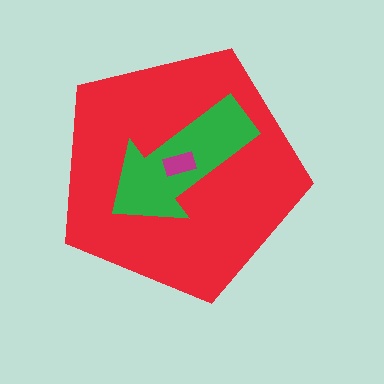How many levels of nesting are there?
3.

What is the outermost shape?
The red pentagon.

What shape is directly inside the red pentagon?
The green arrow.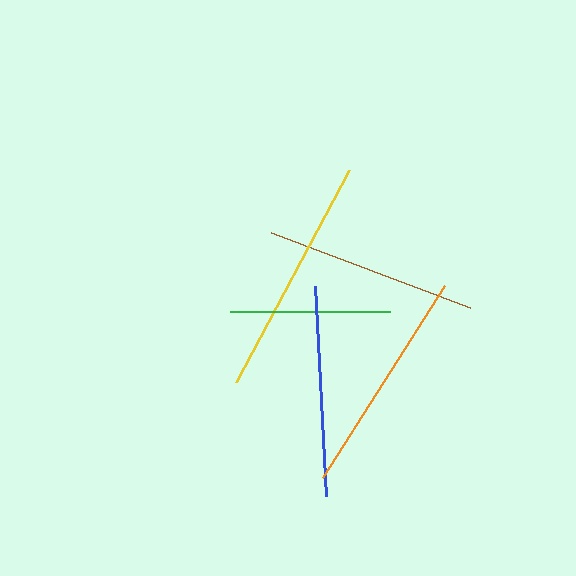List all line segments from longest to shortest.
From longest to shortest: yellow, orange, brown, blue, green.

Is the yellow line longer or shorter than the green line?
The yellow line is longer than the green line.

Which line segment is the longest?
The yellow line is the longest at approximately 241 pixels.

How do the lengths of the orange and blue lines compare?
The orange and blue lines are approximately the same length.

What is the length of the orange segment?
The orange segment is approximately 227 pixels long.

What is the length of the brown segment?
The brown segment is approximately 213 pixels long.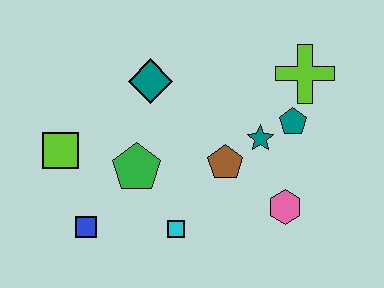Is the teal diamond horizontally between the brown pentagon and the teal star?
No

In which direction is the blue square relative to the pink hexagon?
The blue square is to the left of the pink hexagon.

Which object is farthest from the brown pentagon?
The lime square is farthest from the brown pentagon.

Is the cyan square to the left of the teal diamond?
No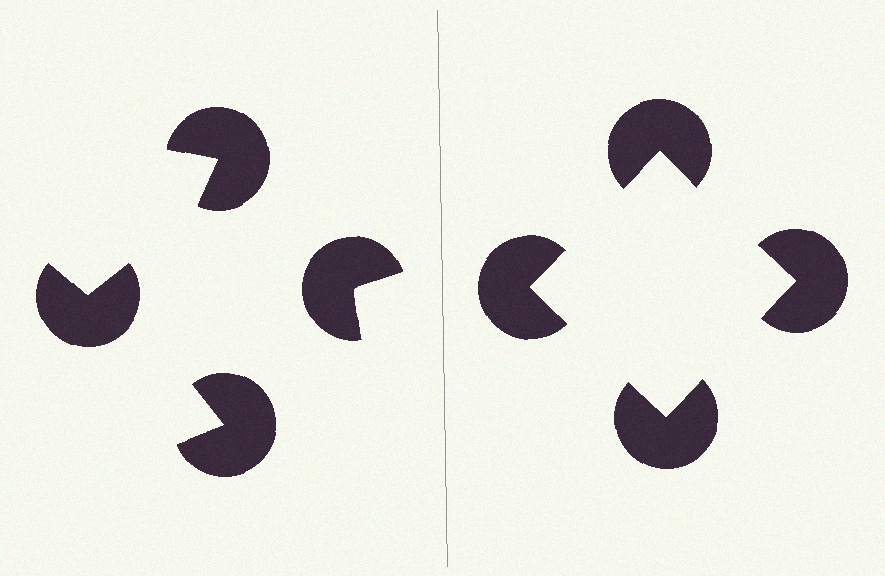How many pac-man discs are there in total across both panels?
8 — 4 on each side.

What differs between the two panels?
The pac-man discs are positioned identically on both sides; only the wedge orientations differ. On the right they align to a square; on the left they are misaligned.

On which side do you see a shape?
An illusory square appears on the right side. On the left side the wedge cuts are rotated, so no coherent shape forms.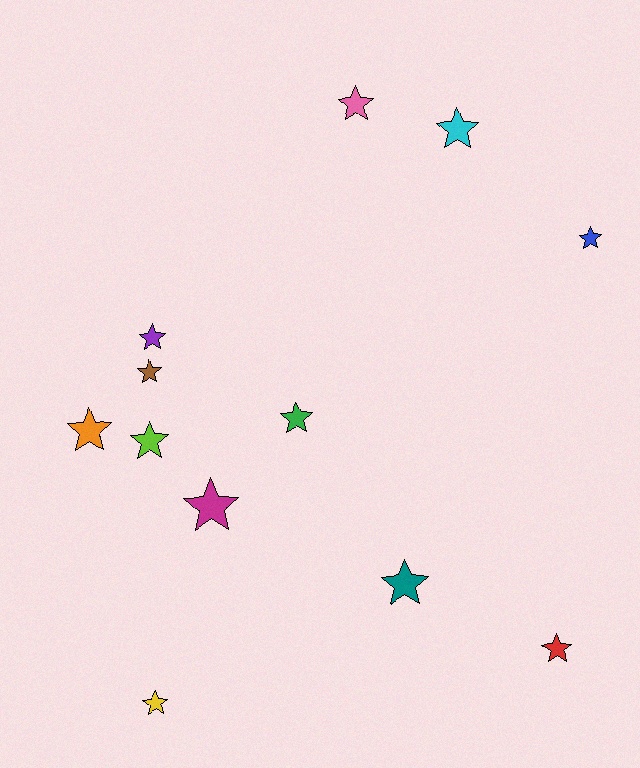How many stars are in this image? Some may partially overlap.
There are 12 stars.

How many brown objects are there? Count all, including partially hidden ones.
There is 1 brown object.